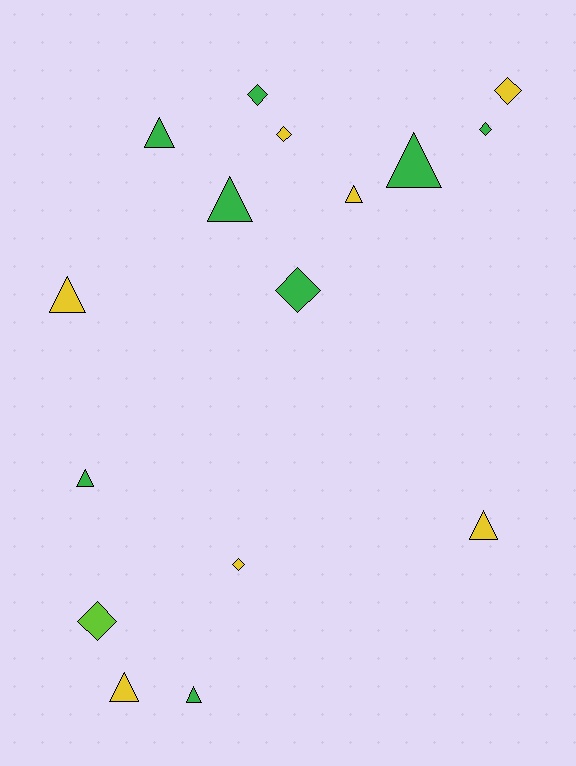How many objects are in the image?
There are 16 objects.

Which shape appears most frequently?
Triangle, with 9 objects.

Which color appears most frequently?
Green, with 8 objects.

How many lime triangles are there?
There are no lime triangles.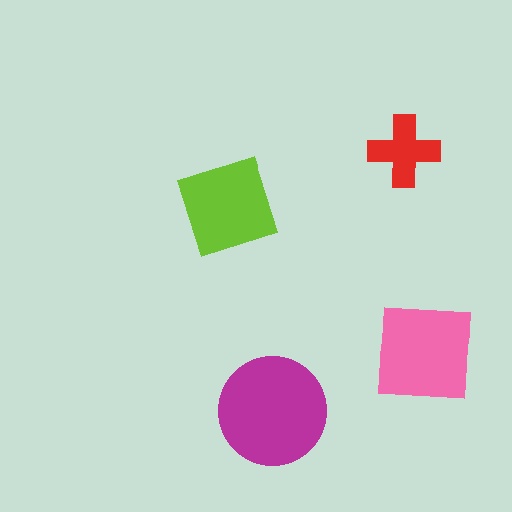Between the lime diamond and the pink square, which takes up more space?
The pink square.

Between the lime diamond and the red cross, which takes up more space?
The lime diamond.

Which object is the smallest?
The red cross.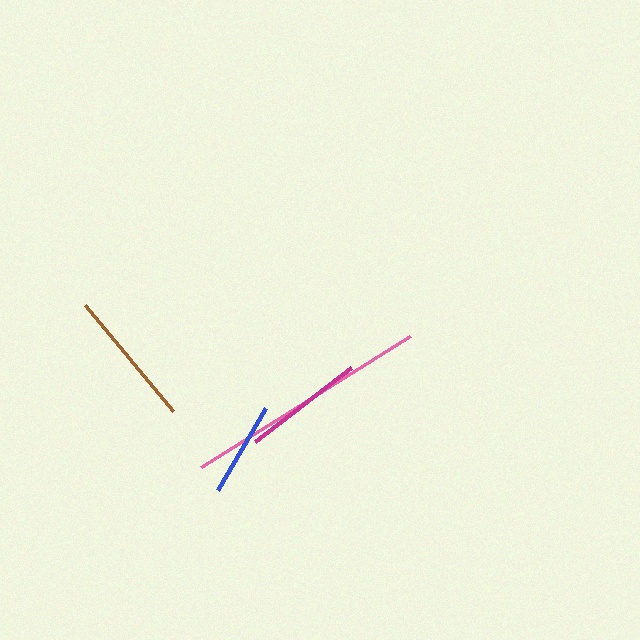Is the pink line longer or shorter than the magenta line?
The pink line is longer than the magenta line.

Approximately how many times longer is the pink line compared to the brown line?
The pink line is approximately 1.8 times the length of the brown line.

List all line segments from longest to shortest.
From longest to shortest: pink, brown, magenta, blue.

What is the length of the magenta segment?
The magenta segment is approximately 122 pixels long.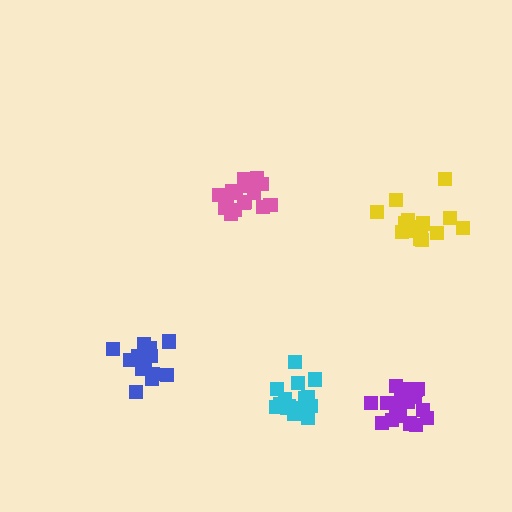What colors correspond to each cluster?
The clusters are colored: pink, cyan, purple, blue, yellow.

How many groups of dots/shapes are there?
There are 5 groups.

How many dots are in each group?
Group 1: 17 dots, Group 2: 18 dots, Group 3: 19 dots, Group 4: 13 dots, Group 5: 15 dots (82 total).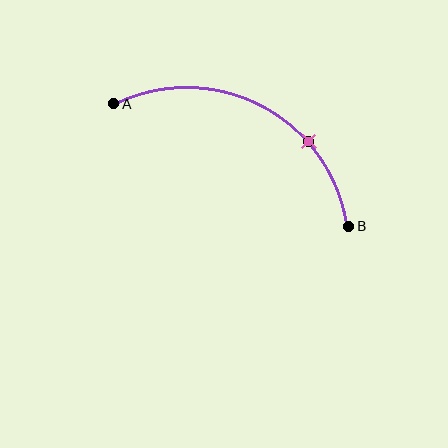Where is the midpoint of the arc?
The arc midpoint is the point on the curve farthest from the straight line joining A and B. It sits above that line.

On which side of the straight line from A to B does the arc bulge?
The arc bulges above the straight line connecting A and B.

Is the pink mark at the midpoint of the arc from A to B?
No. The pink mark lies on the arc but is closer to endpoint B. The arc midpoint would be at the point on the curve equidistant along the arc from both A and B.